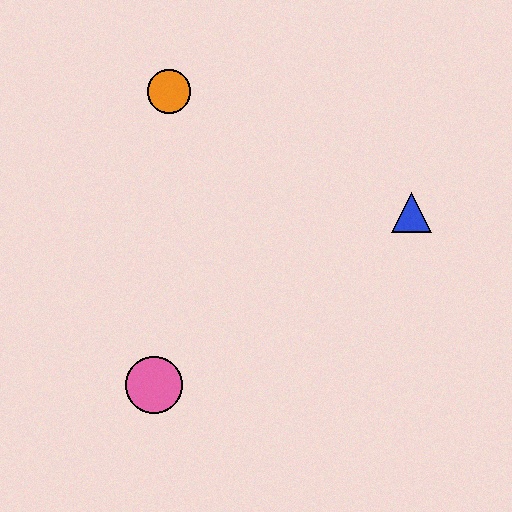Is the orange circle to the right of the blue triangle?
No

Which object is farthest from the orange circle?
The pink circle is farthest from the orange circle.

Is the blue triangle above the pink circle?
Yes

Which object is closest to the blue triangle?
The orange circle is closest to the blue triangle.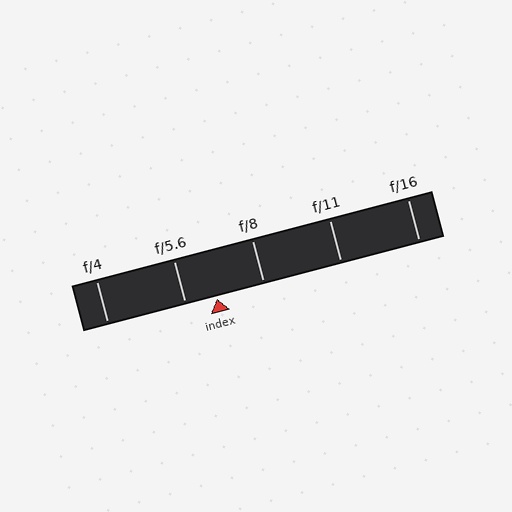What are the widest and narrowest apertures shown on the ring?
The widest aperture shown is f/4 and the narrowest is f/16.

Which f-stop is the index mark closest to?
The index mark is closest to f/5.6.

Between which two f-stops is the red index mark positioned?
The index mark is between f/5.6 and f/8.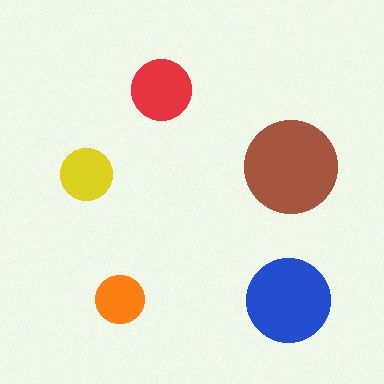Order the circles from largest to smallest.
the brown one, the blue one, the red one, the yellow one, the orange one.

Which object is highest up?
The red circle is topmost.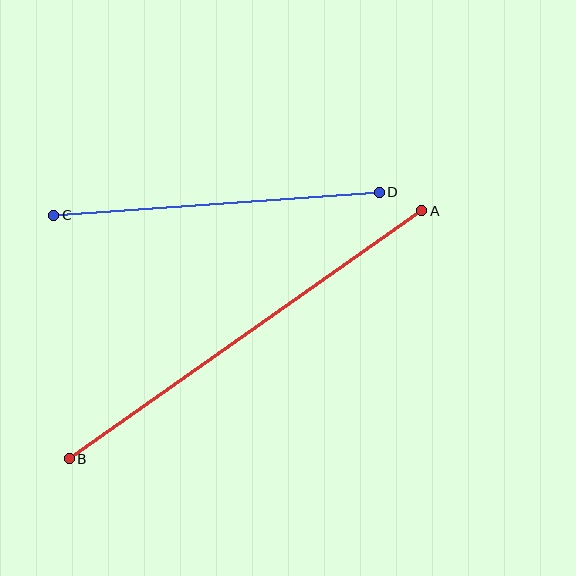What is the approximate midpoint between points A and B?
The midpoint is at approximately (246, 335) pixels.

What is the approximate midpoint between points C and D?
The midpoint is at approximately (216, 204) pixels.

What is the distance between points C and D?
The distance is approximately 326 pixels.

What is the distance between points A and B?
The distance is approximately 431 pixels.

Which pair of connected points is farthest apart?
Points A and B are farthest apart.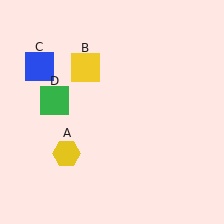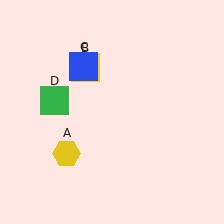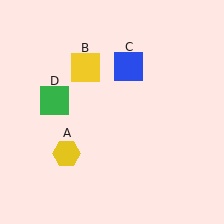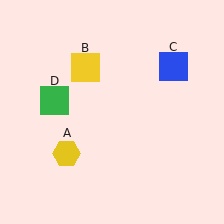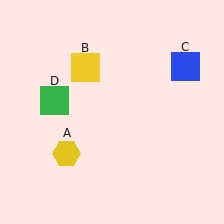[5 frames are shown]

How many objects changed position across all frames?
1 object changed position: blue square (object C).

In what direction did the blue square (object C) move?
The blue square (object C) moved right.